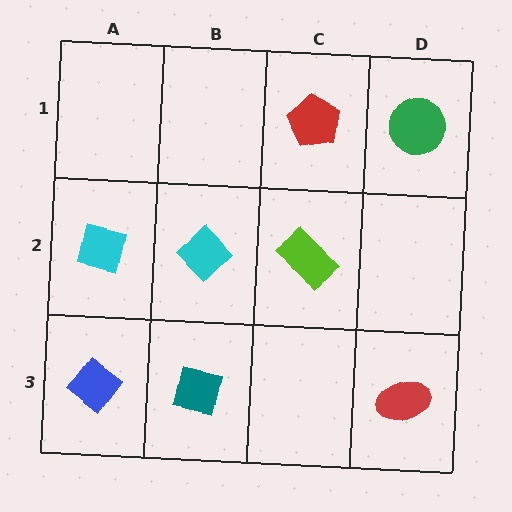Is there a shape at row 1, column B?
No, that cell is empty.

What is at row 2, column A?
A cyan square.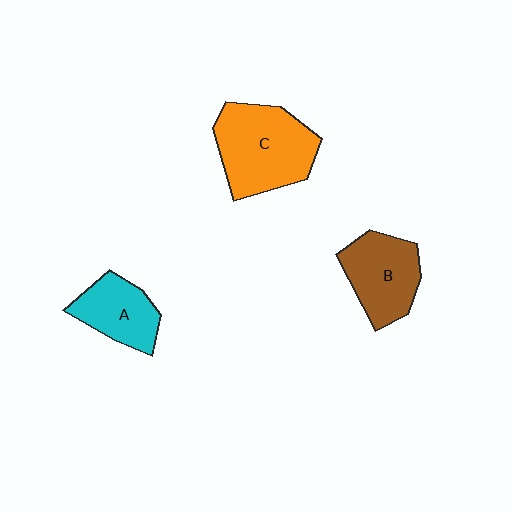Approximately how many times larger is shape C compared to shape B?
Approximately 1.4 times.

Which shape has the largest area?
Shape C (orange).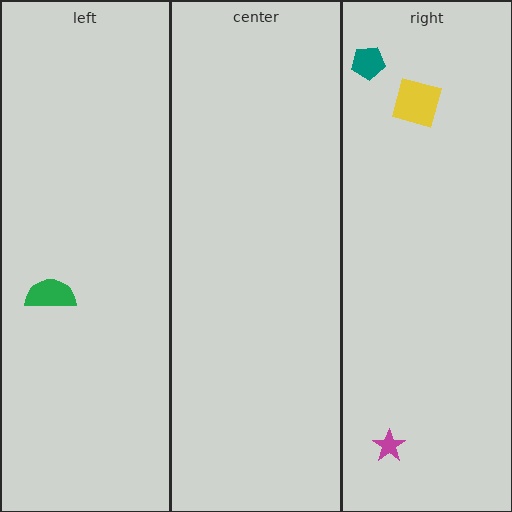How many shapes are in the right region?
3.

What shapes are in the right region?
The magenta star, the yellow diamond, the teal pentagon.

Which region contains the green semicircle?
The left region.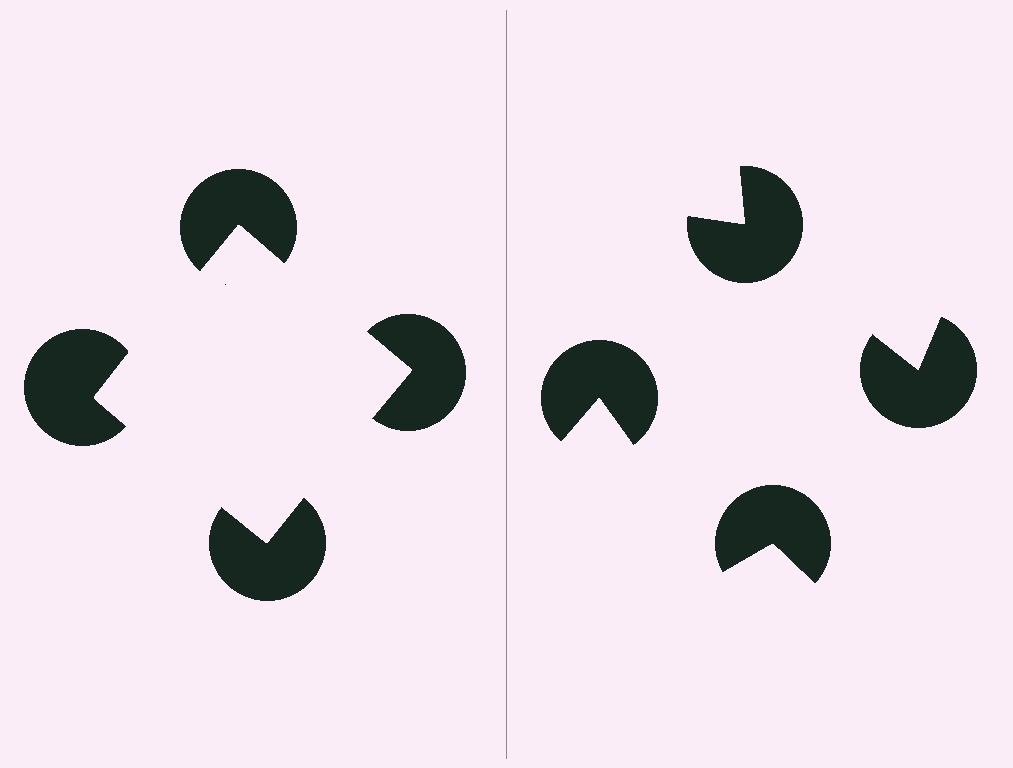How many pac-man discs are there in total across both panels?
8 — 4 on each side.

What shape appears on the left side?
An illusory square.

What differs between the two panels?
The pac-man discs are positioned identically on both sides; only the wedge orientations differ. On the left they align to a square; on the right they are misaligned.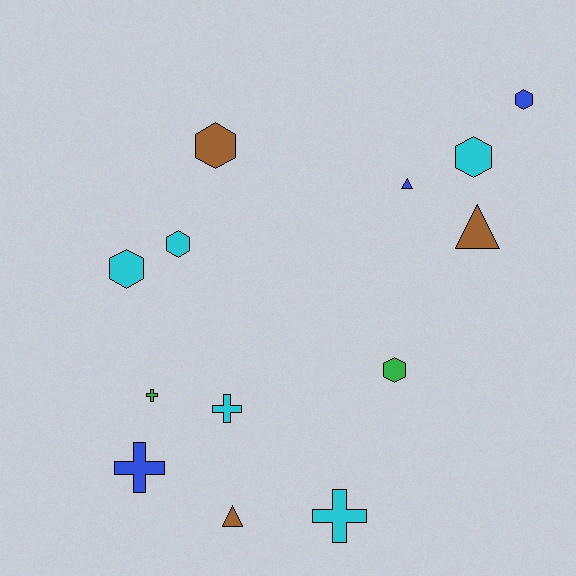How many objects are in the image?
There are 13 objects.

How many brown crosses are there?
There are no brown crosses.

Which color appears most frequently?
Cyan, with 5 objects.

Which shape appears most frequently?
Hexagon, with 6 objects.